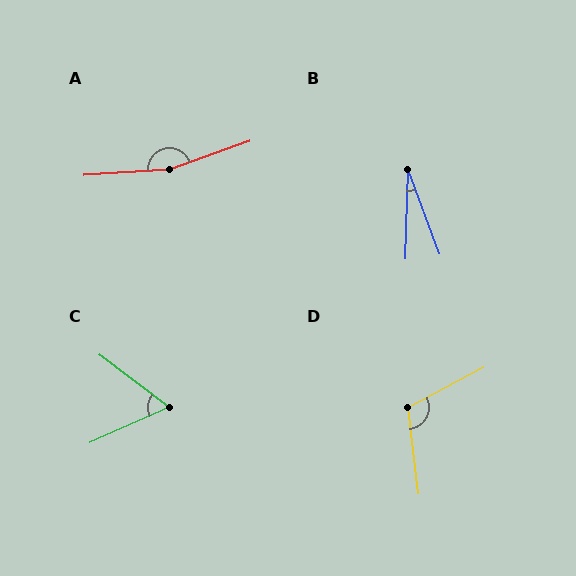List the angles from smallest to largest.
B (22°), C (61°), D (111°), A (164°).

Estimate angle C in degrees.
Approximately 61 degrees.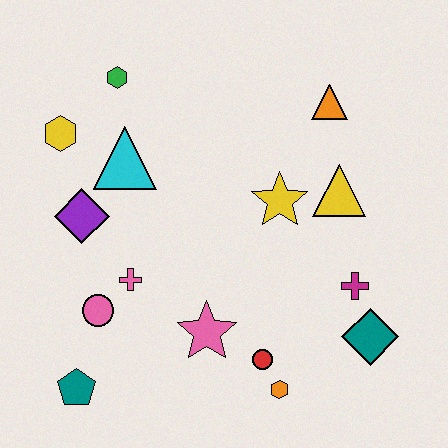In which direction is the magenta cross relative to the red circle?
The magenta cross is to the right of the red circle.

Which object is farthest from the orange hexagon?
The green hexagon is farthest from the orange hexagon.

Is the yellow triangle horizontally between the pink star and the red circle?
No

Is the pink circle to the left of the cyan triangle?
Yes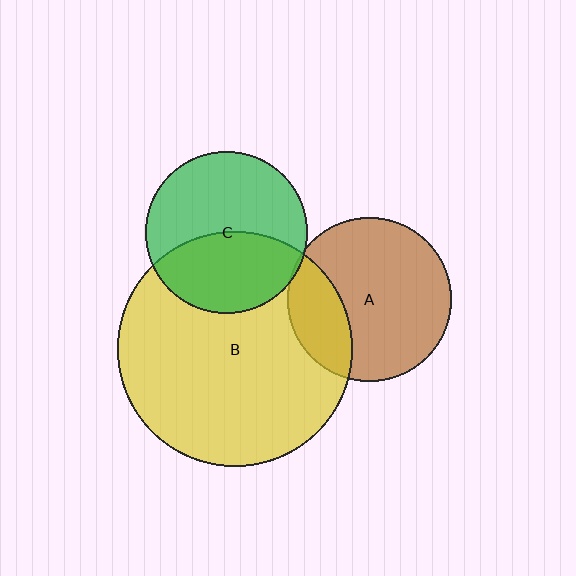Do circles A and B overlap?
Yes.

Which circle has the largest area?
Circle B (yellow).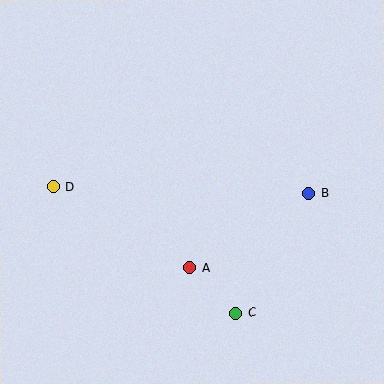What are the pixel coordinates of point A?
Point A is at (189, 268).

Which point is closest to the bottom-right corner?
Point C is closest to the bottom-right corner.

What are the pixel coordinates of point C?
Point C is at (236, 313).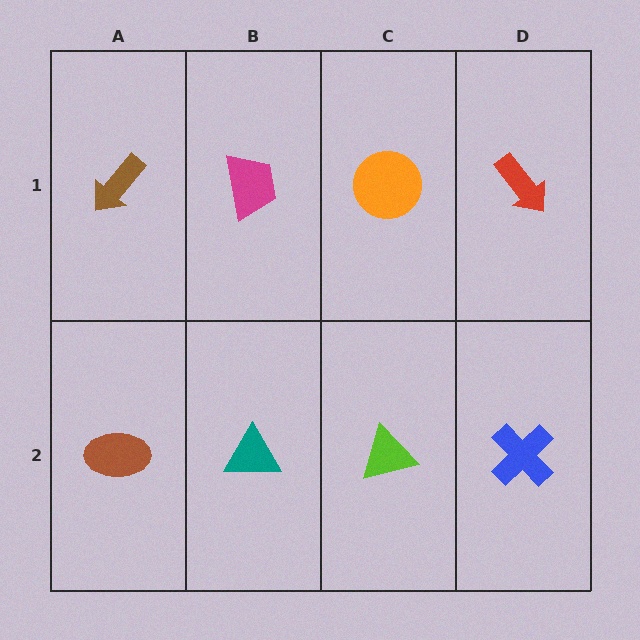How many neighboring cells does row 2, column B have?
3.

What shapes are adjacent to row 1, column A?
A brown ellipse (row 2, column A), a magenta trapezoid (row 1, column B).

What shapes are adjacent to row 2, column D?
A red arrow (row 1, column D), a lime triangle (row 2, column C).